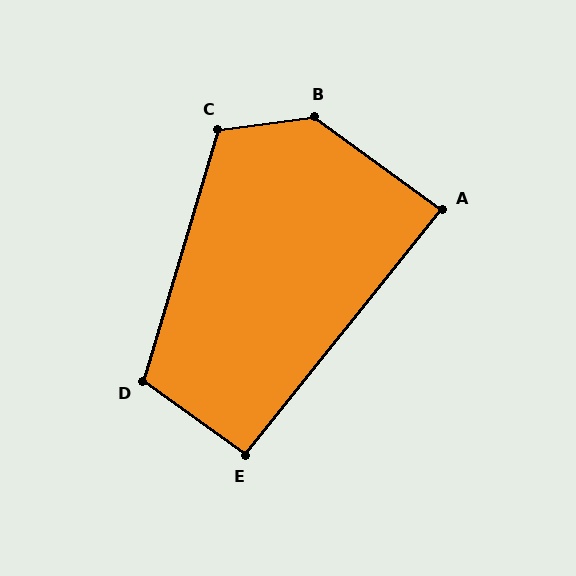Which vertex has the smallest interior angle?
A, at approximately 87 degrees.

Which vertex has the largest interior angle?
B, at approximately 137 degrees.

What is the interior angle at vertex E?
Approximately 93 degrees (approximately right).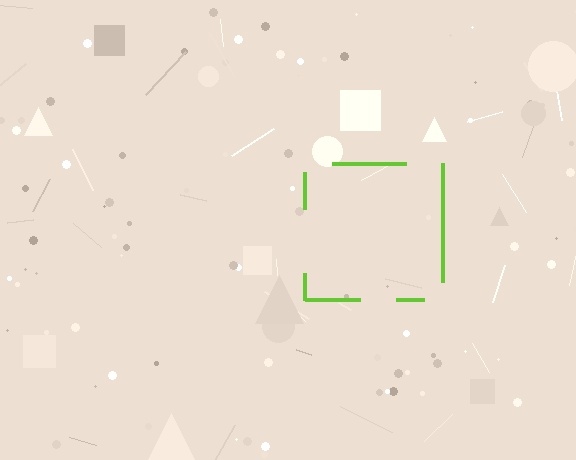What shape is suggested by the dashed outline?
The dashed outline suggests a square.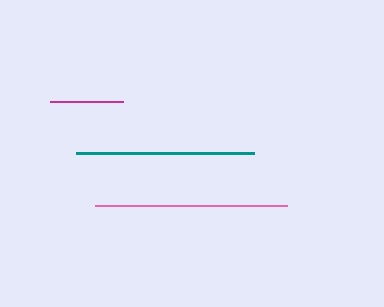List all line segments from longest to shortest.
From longest to shortest: pink, teal, magenta.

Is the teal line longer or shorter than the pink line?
The pink line is longer than the teal line.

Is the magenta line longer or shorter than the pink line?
The pink line is longer than the magenta line.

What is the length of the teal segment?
The teal segment is approximately 177 pixels long.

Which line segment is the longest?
The pink line is the longest at approximately 191 pixels.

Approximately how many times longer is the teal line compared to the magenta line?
The teal line is approximately 2.4 times the length of the magenta line.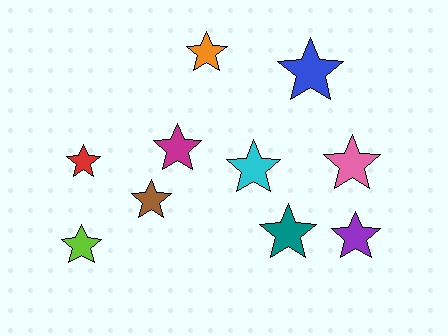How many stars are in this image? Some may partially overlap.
There are 10 stars.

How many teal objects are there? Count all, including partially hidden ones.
There is 1 teal object.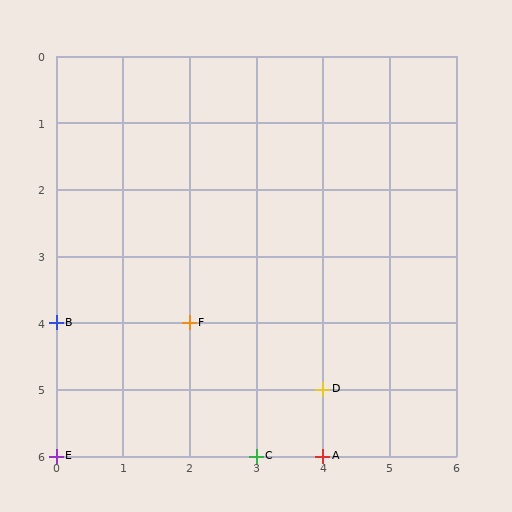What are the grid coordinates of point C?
Point C is at grid coordinates (3, 6).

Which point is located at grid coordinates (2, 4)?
Point F is at (2, 4).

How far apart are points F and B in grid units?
Points F and B are 2 columns apart.